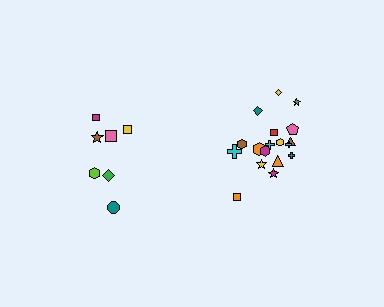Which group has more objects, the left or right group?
The right group.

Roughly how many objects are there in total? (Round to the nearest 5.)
Roughly 25 objects in total.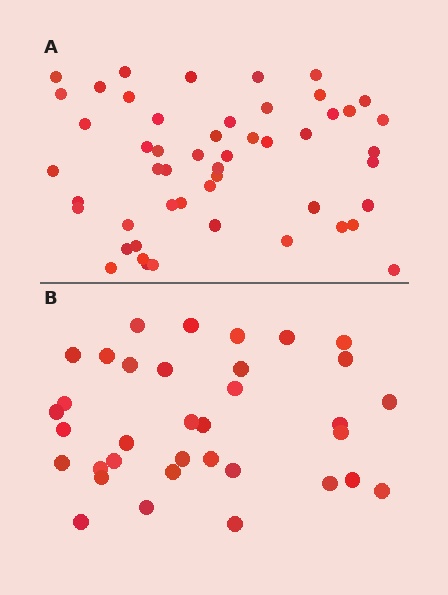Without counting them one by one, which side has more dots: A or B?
Region A (the top region) has more dots.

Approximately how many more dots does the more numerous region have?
Region A has approximately 15 more dots than region B.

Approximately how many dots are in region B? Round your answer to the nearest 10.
About 40 dots. (The exact count is 35, which rounds to 40.)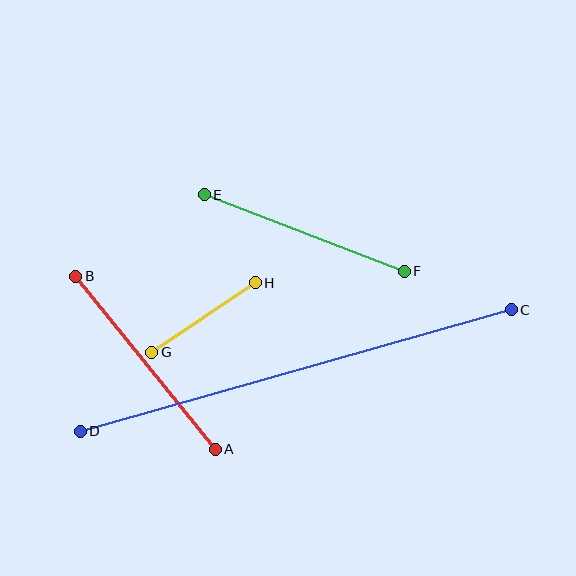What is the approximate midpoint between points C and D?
The midpoint is at approximately (296, 370) pixels.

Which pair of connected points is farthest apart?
Points C and D are farthest apart.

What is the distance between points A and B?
The distance is approximately 222 pixels.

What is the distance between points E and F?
The distance is approximately 214 pixels.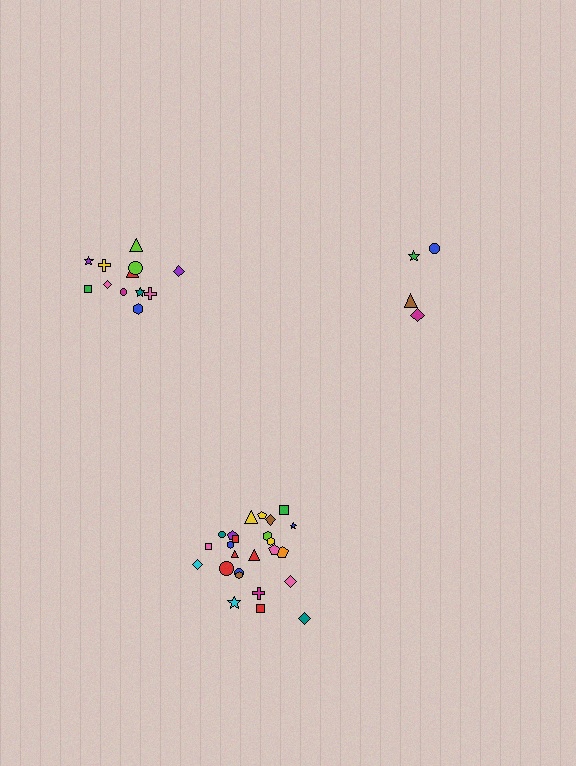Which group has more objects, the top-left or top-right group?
The top-left group.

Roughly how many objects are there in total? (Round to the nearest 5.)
Roughly 40 objects in total.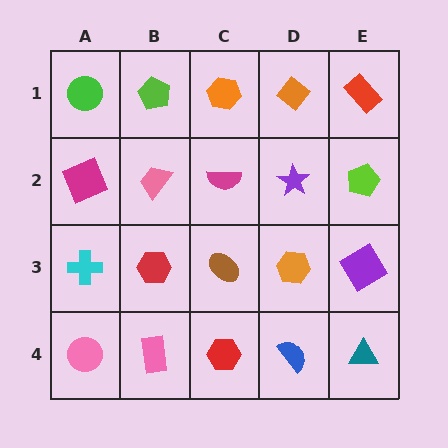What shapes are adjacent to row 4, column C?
A brown ellipse (row 3, column C), a pink rectangle (row 4, column B), a blue semicircle (row 4, column D).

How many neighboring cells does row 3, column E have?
3.